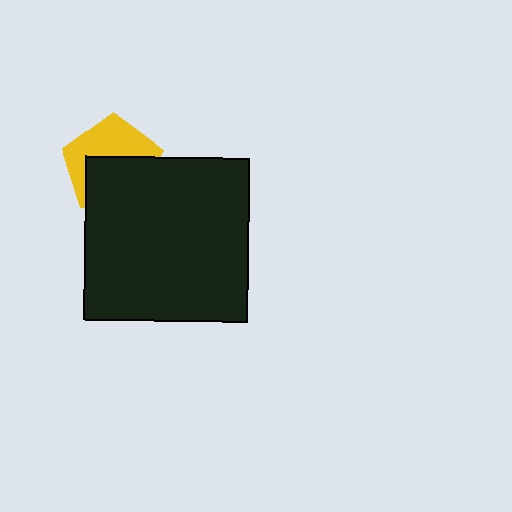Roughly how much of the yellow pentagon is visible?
About half of it is visible (roughly 47%).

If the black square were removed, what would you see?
You would see the complete yellow pentagon.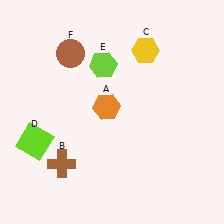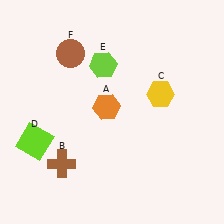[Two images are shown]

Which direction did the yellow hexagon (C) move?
The yellow hexagon (C) moved down.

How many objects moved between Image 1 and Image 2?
1 object moved between the two images.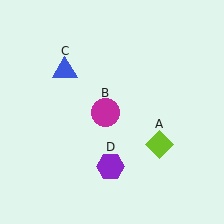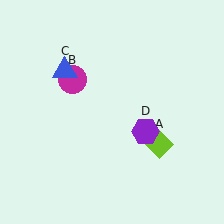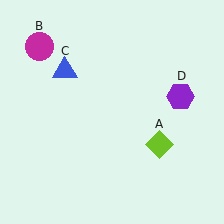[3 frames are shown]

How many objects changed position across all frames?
2 objects changed position: magenta circle (object B), purple hexagon (object D).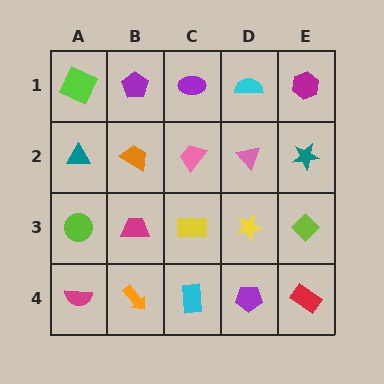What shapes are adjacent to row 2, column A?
A lime square (row 1, column A), a lime circle (row 3, column A), an orange trapezoid (row 2, column B).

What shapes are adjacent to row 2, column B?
A purple pentagon (row 1, column B), a magenta trapezoid (row 3, column B), a teal triangle (row 2, column A), a pink trapezoid (row 2, column C).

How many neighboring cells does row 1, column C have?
3.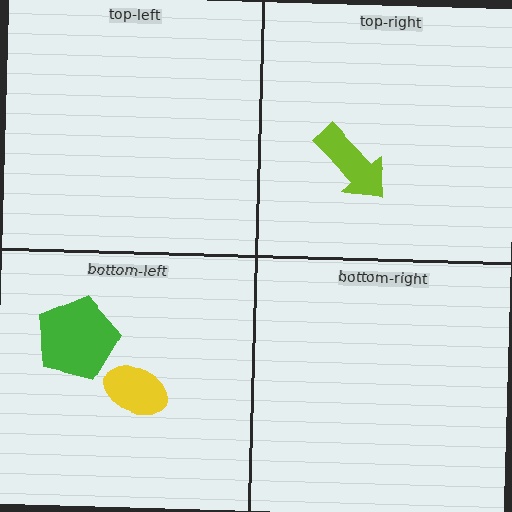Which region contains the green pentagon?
The bottom-left region.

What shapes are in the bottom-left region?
The green pentagon, the yellow ellipse.